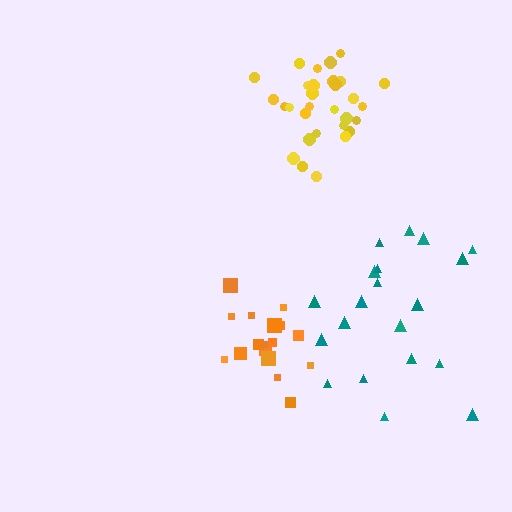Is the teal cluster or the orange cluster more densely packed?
Orange.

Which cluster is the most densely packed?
Yellow.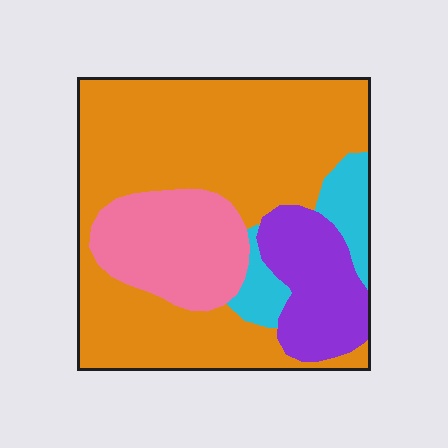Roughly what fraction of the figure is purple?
Purple takes up about one eighth (1/8) of the figure.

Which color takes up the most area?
Orange, at roughly 60%.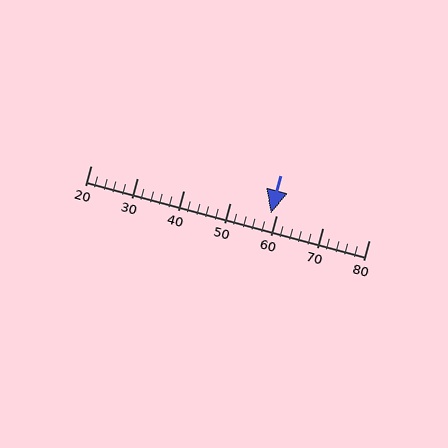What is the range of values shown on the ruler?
The ruler shows values from 20 to 80.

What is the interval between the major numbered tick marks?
The major tick marks are spaced 10 units apart.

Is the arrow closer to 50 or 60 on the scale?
The arrow is closer to 60.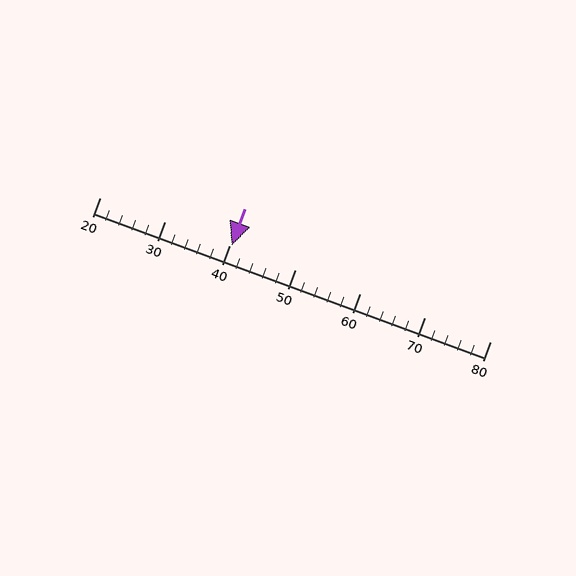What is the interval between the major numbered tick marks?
The major tick marks are spaced 10 units apart.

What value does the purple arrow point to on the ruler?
The purple arrow points to approximately 40.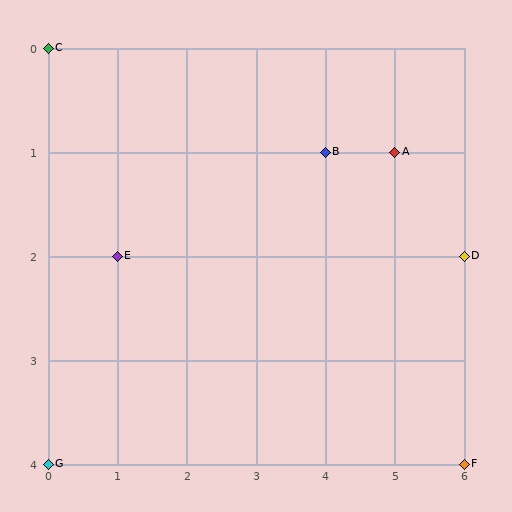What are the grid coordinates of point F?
Point F is at grid coordinates (6, 4).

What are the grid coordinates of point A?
Point A is at grid coordinates (5, 1).